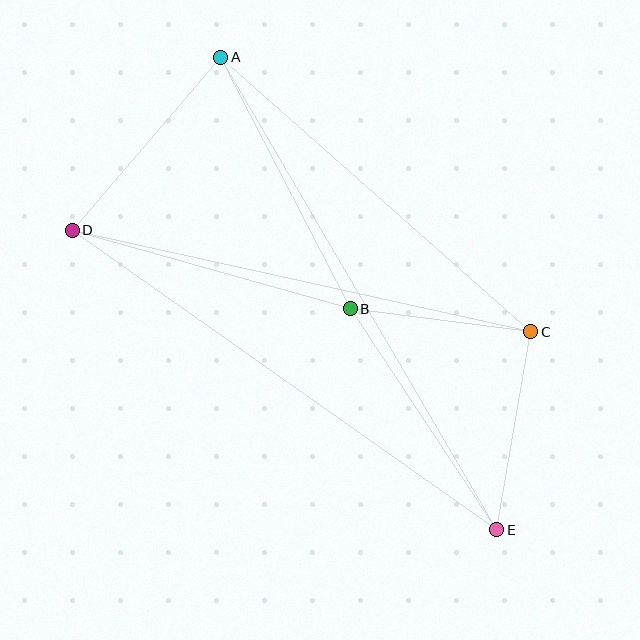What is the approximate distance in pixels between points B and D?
The distance between B and D is approximately 289 pixels.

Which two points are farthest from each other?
Points A and E are farthest from each other.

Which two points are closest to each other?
Points B and C are closest to each other.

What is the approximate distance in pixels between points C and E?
The distance between C and E is approximately 201 pixels.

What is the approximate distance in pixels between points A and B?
The distance between A and B is approximately 283 pixels.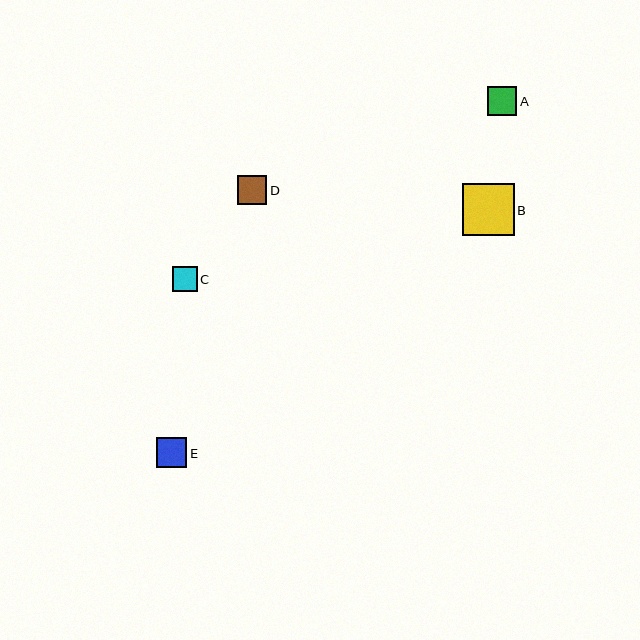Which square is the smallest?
Square C is the smallest with a size of approximately 25 pixels.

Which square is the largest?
Square B is the largest with a size of approximately 52 pixels.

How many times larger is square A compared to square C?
Square A is approximately 1.2 times the size of square C.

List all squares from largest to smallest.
From largest to smallest: B, E, A, D, C.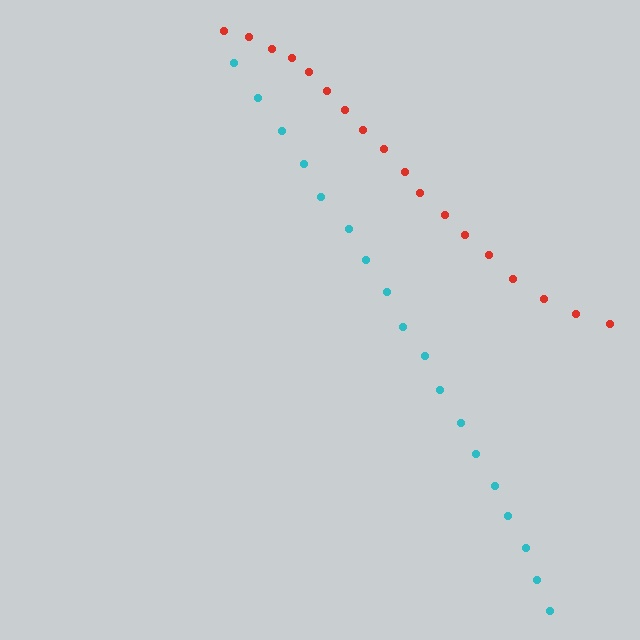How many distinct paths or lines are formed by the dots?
There are 2 distinct paths.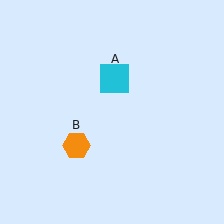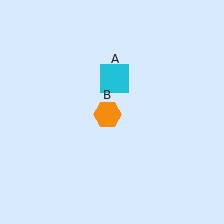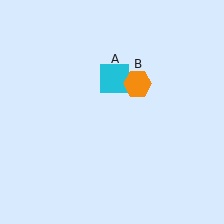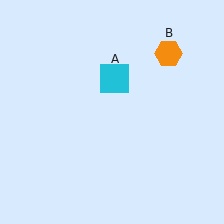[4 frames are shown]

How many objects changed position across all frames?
1 object changed position: orange hexagon (object B).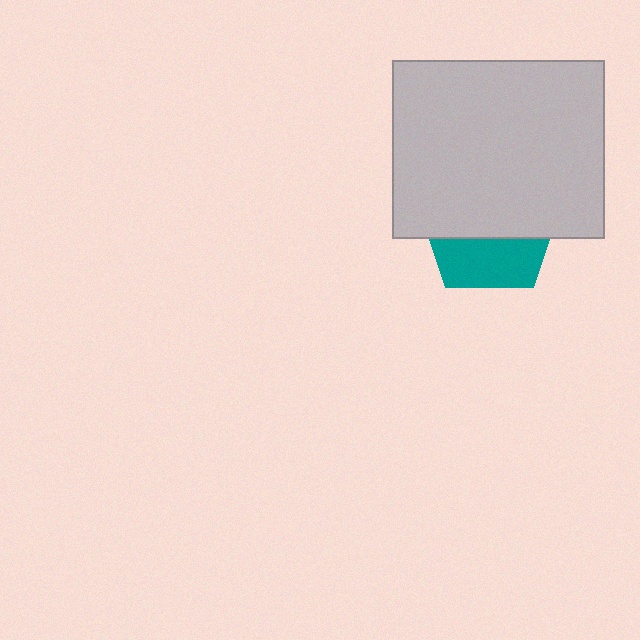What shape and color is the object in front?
The object in front is a light gray rectangle.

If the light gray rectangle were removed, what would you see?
You would see the complete teal pentagon.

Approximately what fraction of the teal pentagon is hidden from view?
Roughly 63% of the teal pentagon is hidden behind the light gray rectangle.